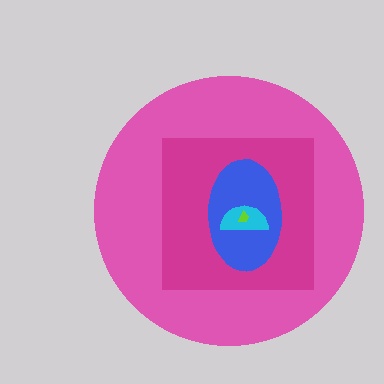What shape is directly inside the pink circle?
The magenta square.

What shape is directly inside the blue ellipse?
The cyan semicircle.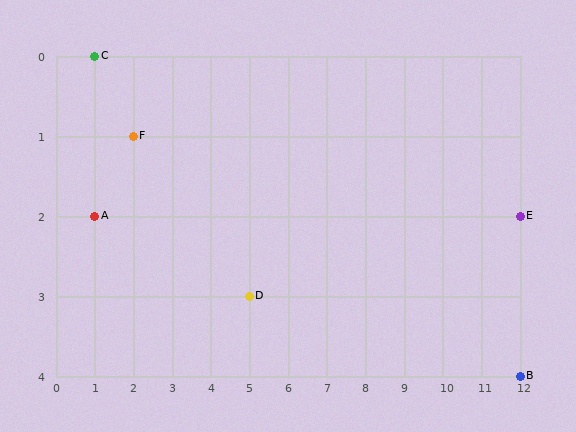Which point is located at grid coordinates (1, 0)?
Point C is at (1, 0).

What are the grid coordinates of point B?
Point B is at grid coordinates (12, 4).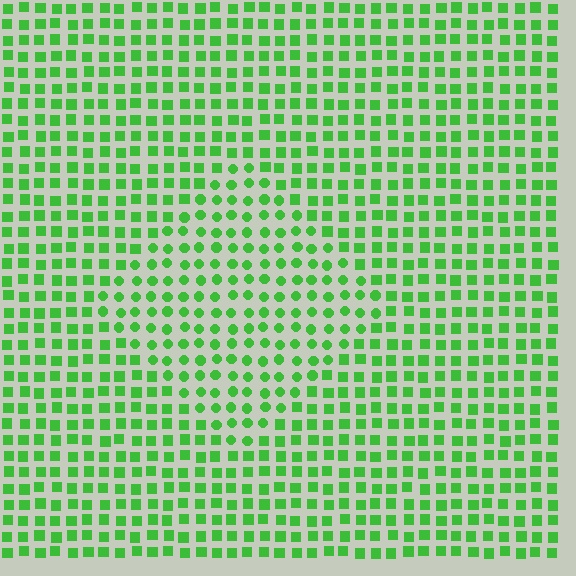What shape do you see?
I see a diamond.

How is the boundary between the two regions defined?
The boundary is defined by a change in element shape: circles inside vs. squares outside. All elements share the same color and spacing.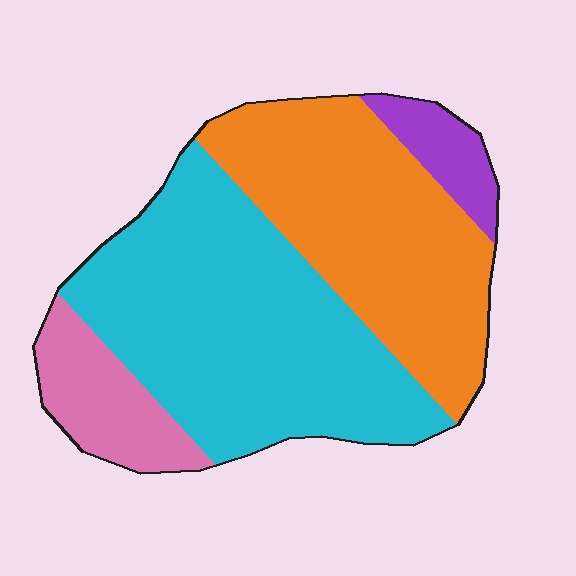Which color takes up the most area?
Cyan, at roughly 45%.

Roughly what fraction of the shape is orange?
Orange covers around 35% of the shape.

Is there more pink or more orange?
Orange.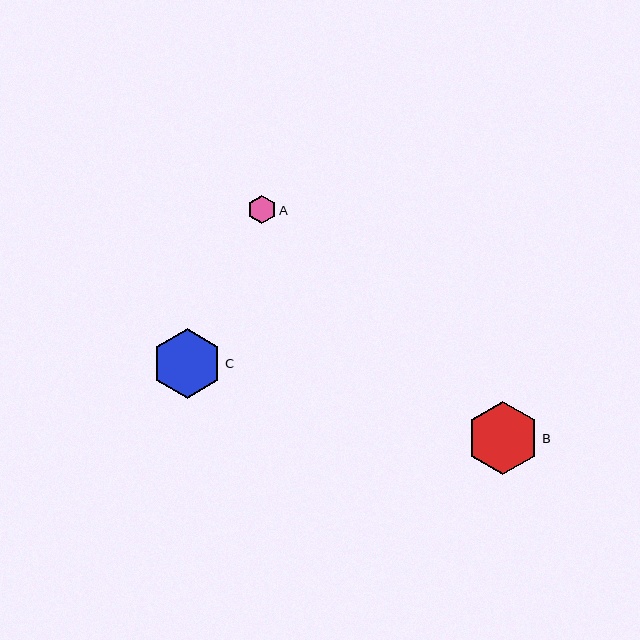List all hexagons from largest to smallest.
From largest to smallest: B, C, A.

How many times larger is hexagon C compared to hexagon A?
Hexagon C is approximately 2.5 times the size of hexagon A.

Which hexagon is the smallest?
Hexagon A is the smallest with a size of approximately 29 pixels.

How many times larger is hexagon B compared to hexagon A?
Hexagon B is approximately 2.6 times the size of hexagon A.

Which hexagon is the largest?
Hexagon B is the largest with a size of approximately 73 pixels.